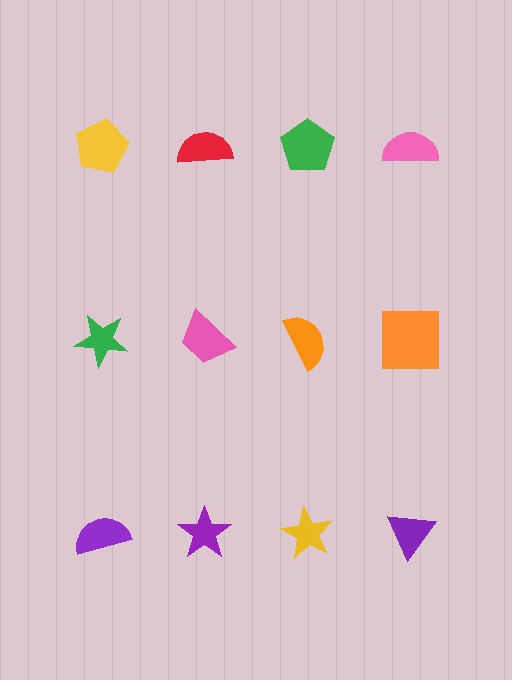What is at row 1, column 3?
A green pentagon.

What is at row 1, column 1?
A yellow pentagon.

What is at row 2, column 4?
An orange square.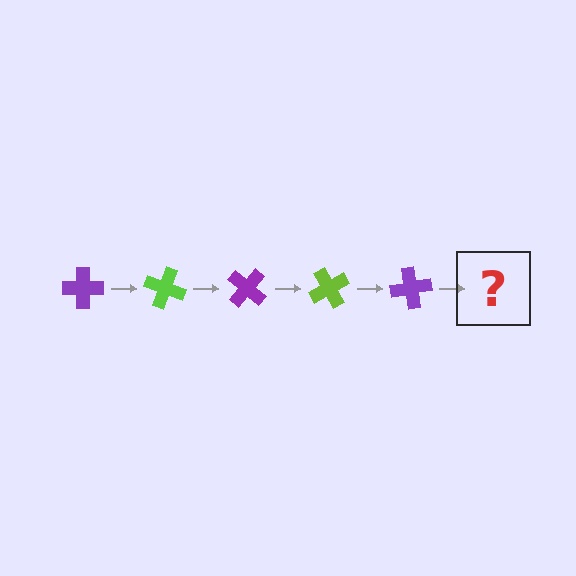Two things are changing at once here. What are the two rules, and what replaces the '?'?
The two rules are that it rotates 20 degrees each step and the color cycles through purple and lime. The '?' should be a lime cross, rotated 100 degrees from the start.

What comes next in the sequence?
The next element should be a lime cross, rotated 100 degrees from the start.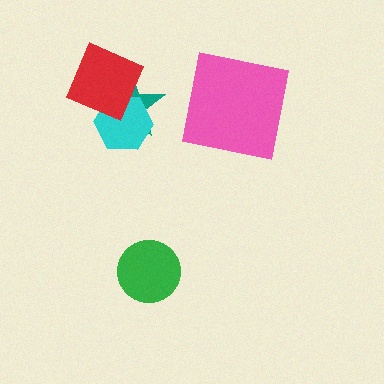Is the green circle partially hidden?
No, no other shape covers it.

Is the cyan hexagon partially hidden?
Yes, it is partially covered by another shape.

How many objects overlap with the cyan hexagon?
2 objects overlap with the cyan hexagon.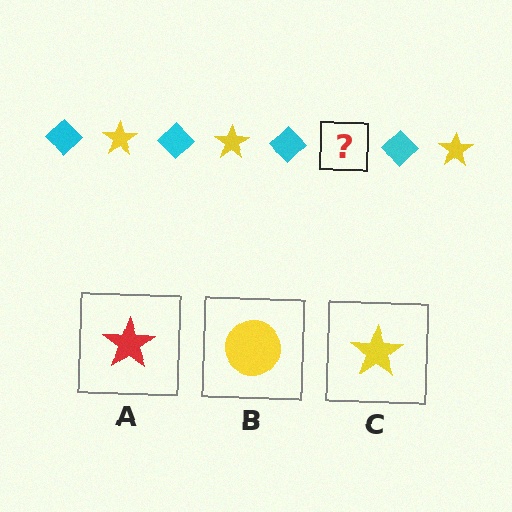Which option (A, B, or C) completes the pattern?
C.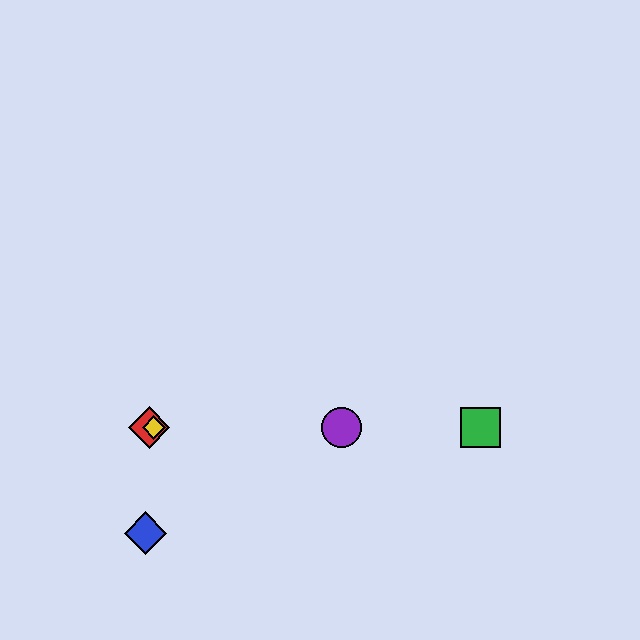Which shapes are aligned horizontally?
The red diamond, the green square, the yellow diamond, the purple circle are aligned horizontally.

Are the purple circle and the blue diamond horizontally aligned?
No, the purple circle is at y≈427 and the blue diamond is at y≈533.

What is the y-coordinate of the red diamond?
The red diamond is at y≈427.